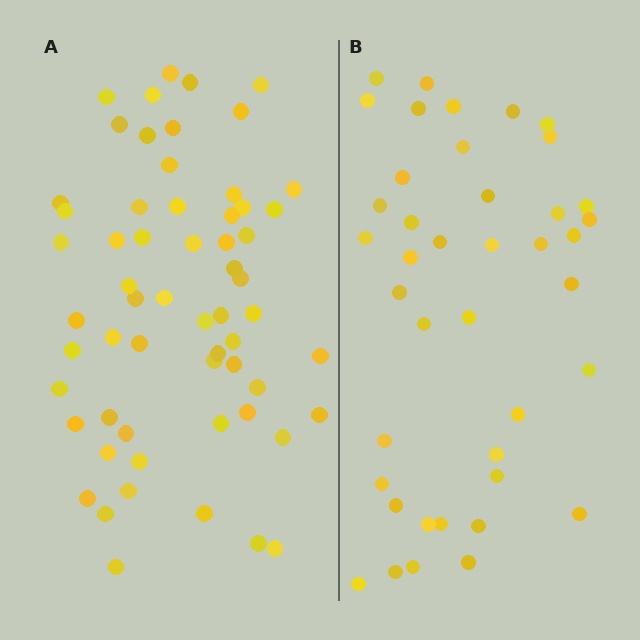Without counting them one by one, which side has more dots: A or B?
Region A (the left region) has more dots.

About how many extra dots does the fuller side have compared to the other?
Region A has approximately 20 more dots than region B.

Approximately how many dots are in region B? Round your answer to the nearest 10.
About 40 dots. (The exact count is 41, which rounds to 40.)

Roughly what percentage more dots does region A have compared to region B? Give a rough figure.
About 45% more.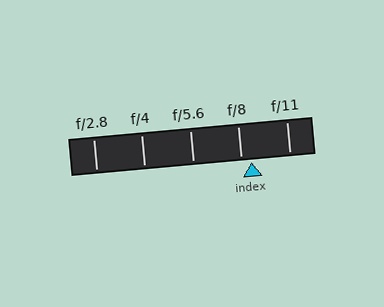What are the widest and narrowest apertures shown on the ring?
The widest aperture shown is f/2.8 and the narrowest is f/11.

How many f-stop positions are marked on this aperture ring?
There are 5 f-stop positions marked.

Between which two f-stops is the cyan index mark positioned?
The index mark is between f/8 and f/11.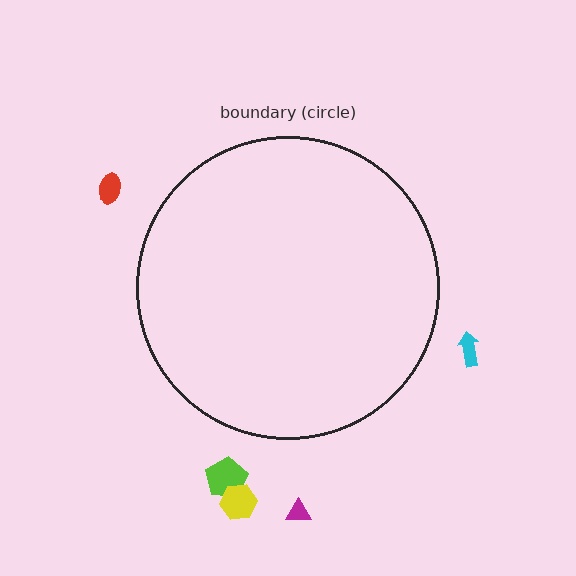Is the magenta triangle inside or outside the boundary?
Outside.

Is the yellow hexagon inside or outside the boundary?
Outside.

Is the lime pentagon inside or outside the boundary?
Outside.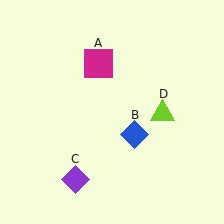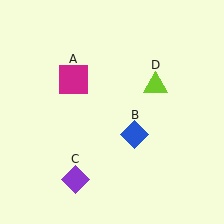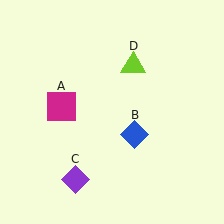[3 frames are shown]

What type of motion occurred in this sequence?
The magenta square (object A), lime triangle (object D) rotated counterclockwise around the center of the scene.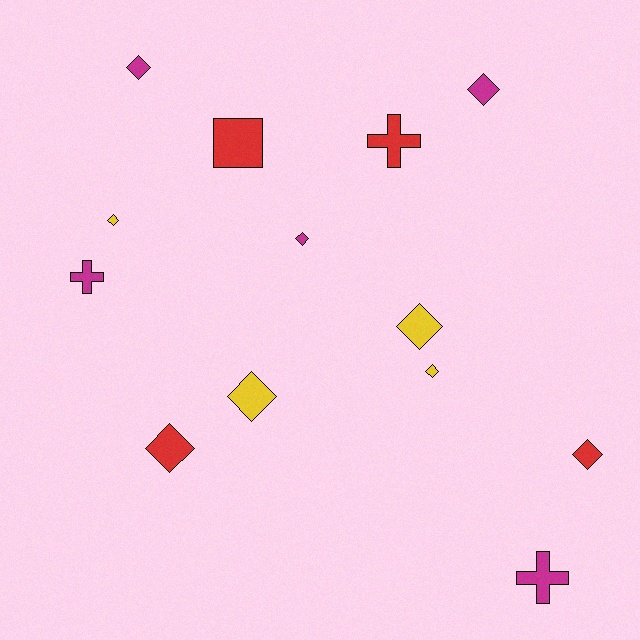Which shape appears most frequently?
Diamond, with 9 objects.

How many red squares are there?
There is 1 red square.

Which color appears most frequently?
Magenta, with 5 objects.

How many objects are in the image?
There are 13 objects.